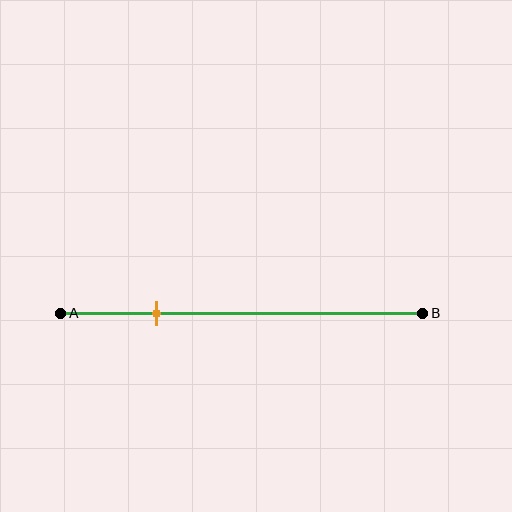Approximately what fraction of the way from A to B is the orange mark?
The orange mark is approximately 25% of the way from A to B.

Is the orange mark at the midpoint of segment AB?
No, the mark is at about 25% from A, not at the 50% midpoint.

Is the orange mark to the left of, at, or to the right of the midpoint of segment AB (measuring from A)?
The orange mark is to the left of the midpoint of segment AB.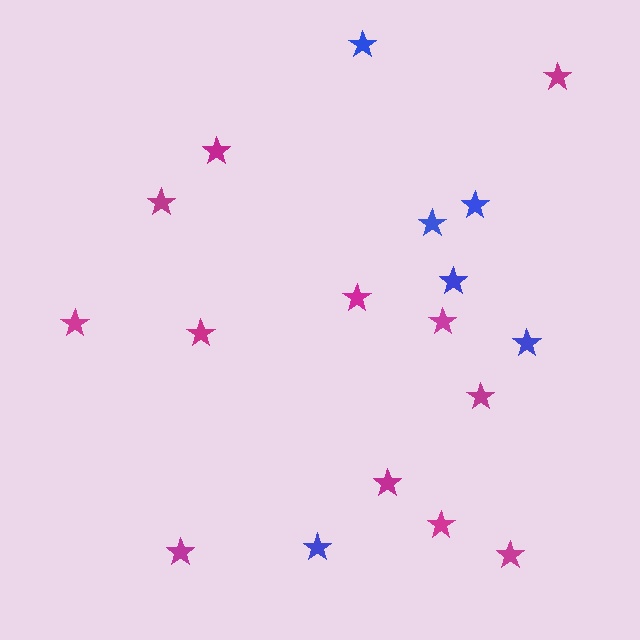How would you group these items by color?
There are 2 groups: one group of magenta stars (12) and one group of blue stars (6).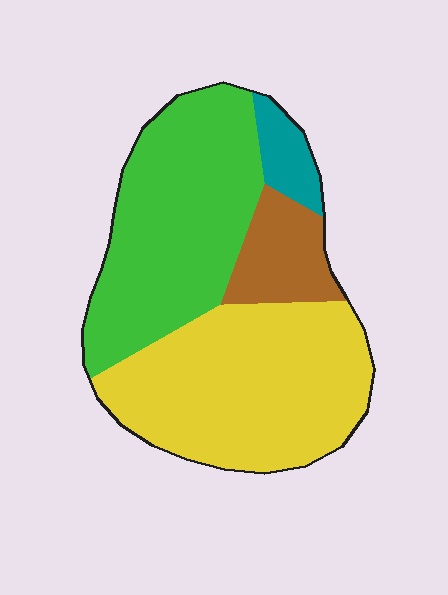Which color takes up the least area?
Teal, at roughly 5%.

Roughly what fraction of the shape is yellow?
Yellow covers around 45% of the shape.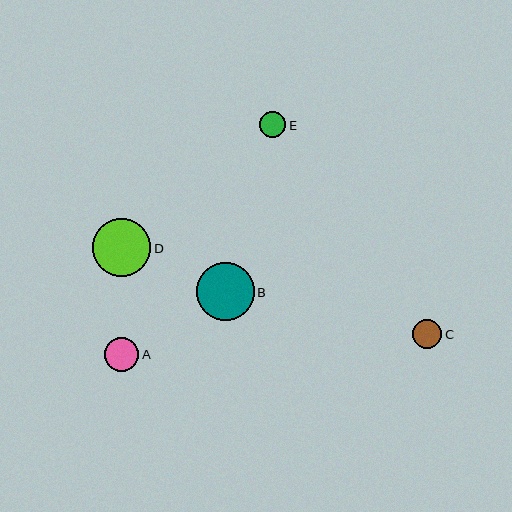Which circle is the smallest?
Circle E is the smallest with a size of approximately 27 pixels.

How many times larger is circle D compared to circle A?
Circle D is approximately 1.7 times the size of circle A.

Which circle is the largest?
Circle D is the largest with a size of approximately 58 pixels.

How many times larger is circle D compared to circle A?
Circle D is approximately 1.7 times the size of circle A.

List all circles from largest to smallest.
From largest to smallest: D, B, A, C, E.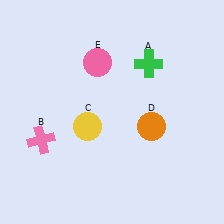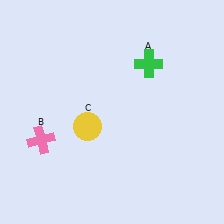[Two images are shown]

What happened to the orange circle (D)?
The orange circle (D) was removed in Image 2. It was in the bottom-right area of Image 1.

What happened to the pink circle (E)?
The pink circle (E) was removed in Image 2. It was in the top-left area of Image 1.